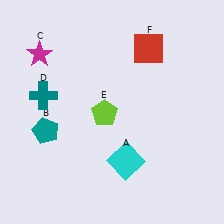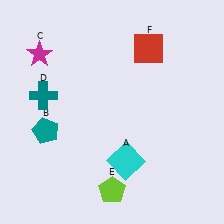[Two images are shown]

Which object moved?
The lime pentagon (E) moved down.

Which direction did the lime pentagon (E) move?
The lime pentagon (E) moved down.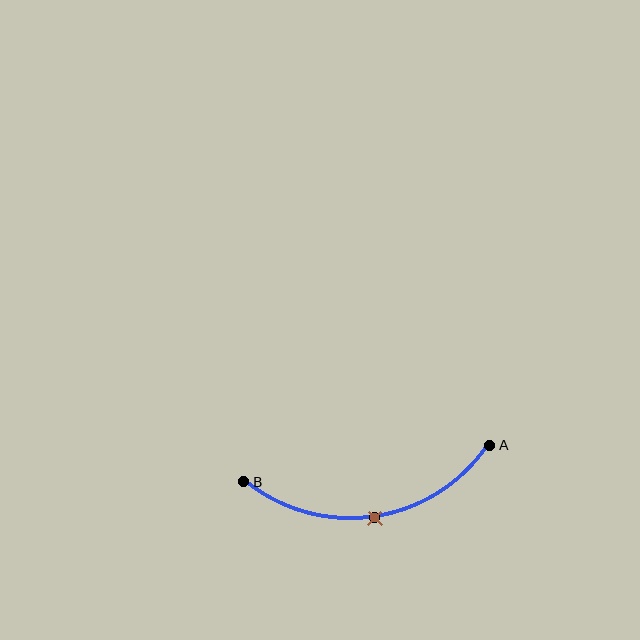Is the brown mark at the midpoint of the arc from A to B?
Yes. The brown mark lies on the arc at equal arc-length from both A and B — it is the arc midpoint.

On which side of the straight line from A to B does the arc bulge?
The arc bulges below the straight line connecting A and B.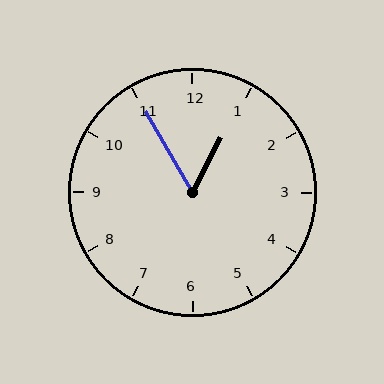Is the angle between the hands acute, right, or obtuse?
It is acute.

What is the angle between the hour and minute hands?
Approximately 58 degrees.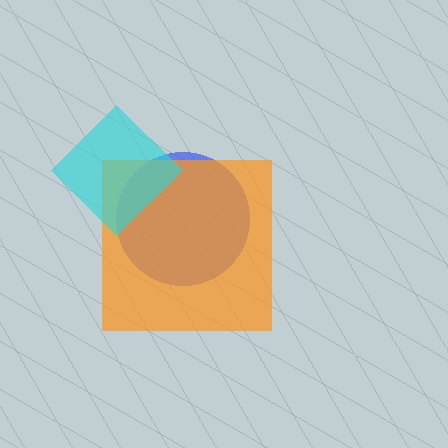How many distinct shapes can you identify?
There are 3 distinct shapes: a blue circle, an orange square, a cyan diamond.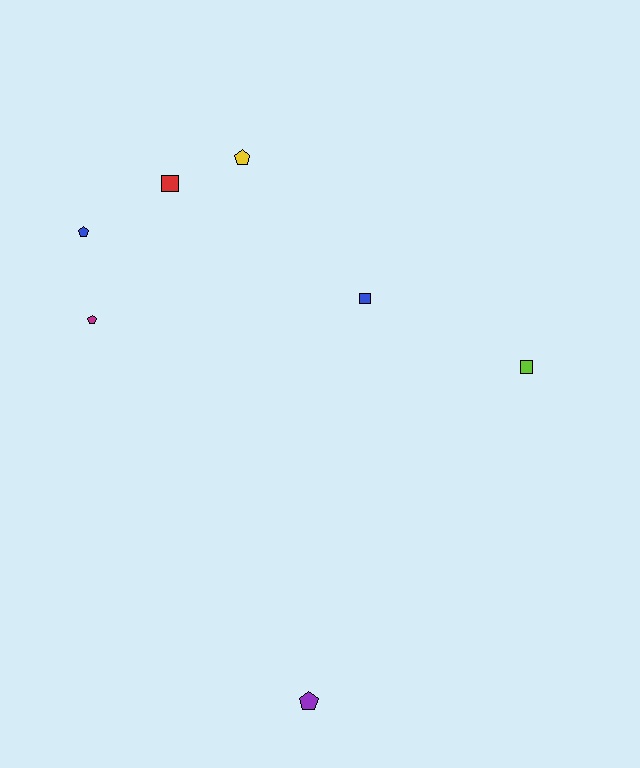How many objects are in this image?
There are 7 objects.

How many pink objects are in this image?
There are no pink objects.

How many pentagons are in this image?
There are 4 pentagons.